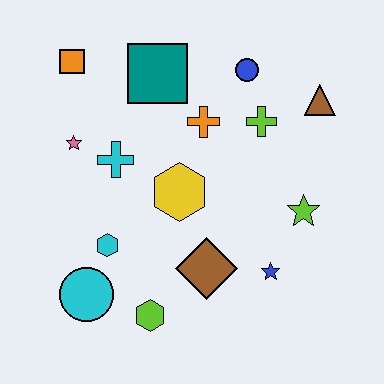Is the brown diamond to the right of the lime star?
No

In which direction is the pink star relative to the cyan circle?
The pink star is above the cyan circle.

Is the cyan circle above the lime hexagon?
Yes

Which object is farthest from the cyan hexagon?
The brown triangle is farthest from the cyan hexagon.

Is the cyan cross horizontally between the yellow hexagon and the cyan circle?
Yes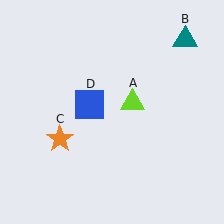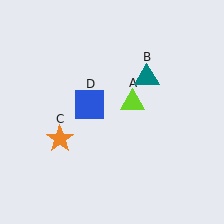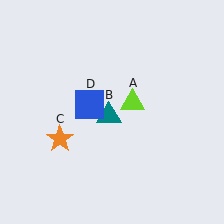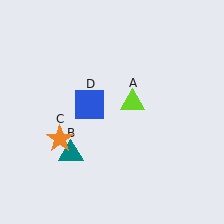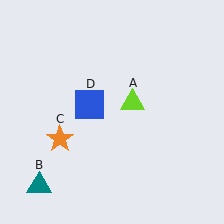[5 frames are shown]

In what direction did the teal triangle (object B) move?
The teal triangle (object B) moved down and to the left.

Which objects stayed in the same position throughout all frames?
Lime triangle (object A) and orange star (object C) and blue square (object D) remained stationary.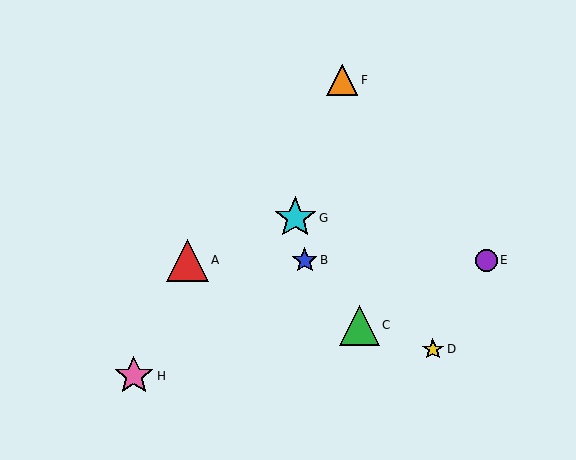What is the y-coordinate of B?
Object B is at y≈260.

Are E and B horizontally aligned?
Yes, both are at y≈260.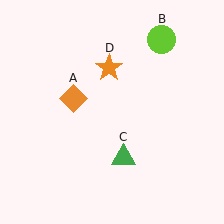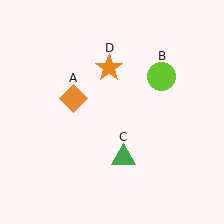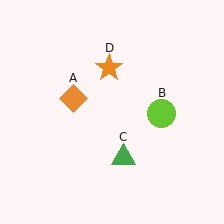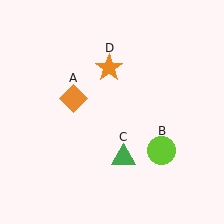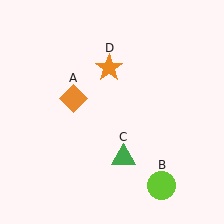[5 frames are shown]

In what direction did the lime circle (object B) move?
The lime circle (object B) moved down.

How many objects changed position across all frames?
1 object changed position: lime circle (object B).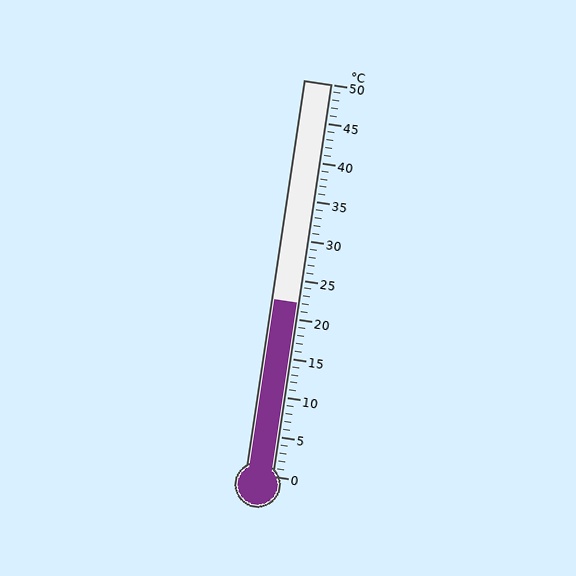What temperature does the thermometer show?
The thermometer shows approximately 22°C.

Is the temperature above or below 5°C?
The temperature is above 5°C.